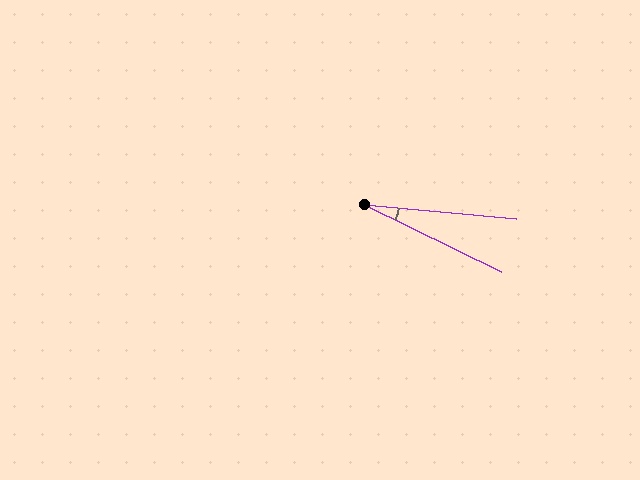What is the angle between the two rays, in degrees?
Approximately 21 degrees.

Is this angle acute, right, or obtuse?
It is acute.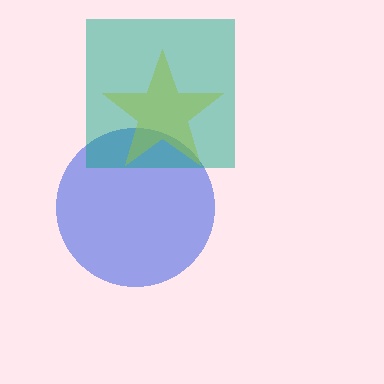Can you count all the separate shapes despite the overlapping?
Yes, there are 3 separate shapes.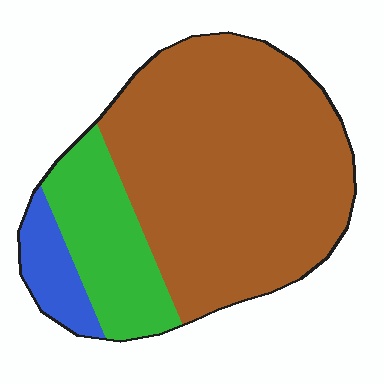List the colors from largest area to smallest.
From largest to smallest: brown, green, blue.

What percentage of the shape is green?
Green takes up between a sixth and a third of the shape.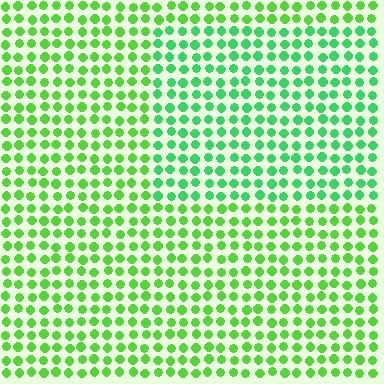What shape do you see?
I see a rectangle.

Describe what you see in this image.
The image is filled with small lime elements in a uniform arrangement. A rectangle-shaped region is visible where the elements are tinted to a slightly different hue, forming a subtle color boundary.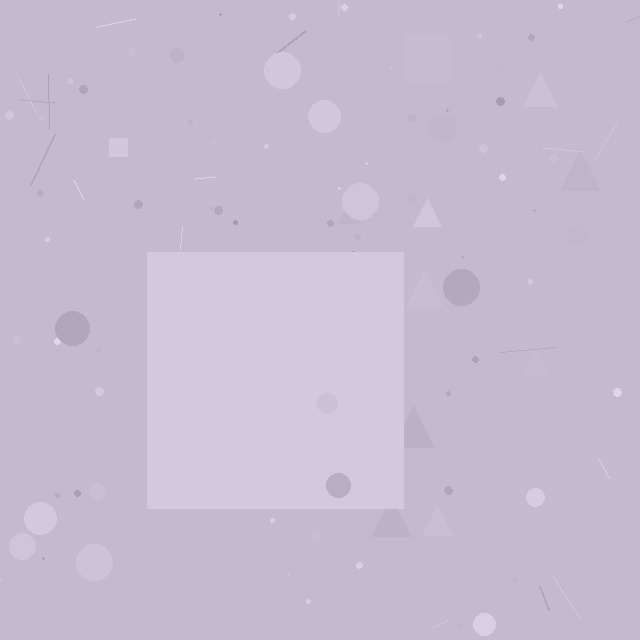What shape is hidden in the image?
A square is hidden in the image.